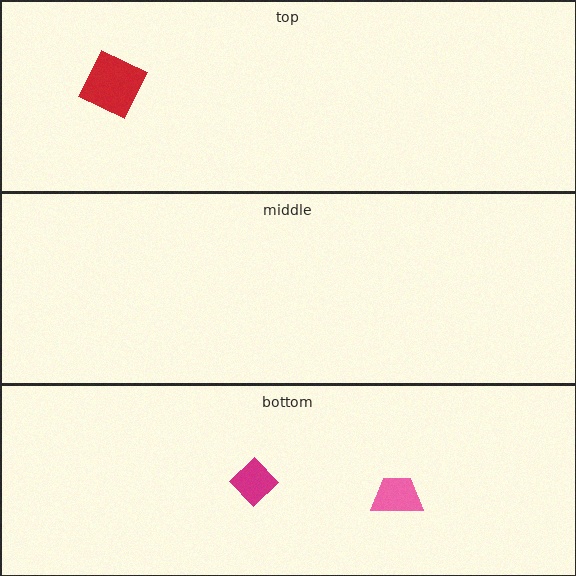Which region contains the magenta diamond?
The bottom region.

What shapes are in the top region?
The red square.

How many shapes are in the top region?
1.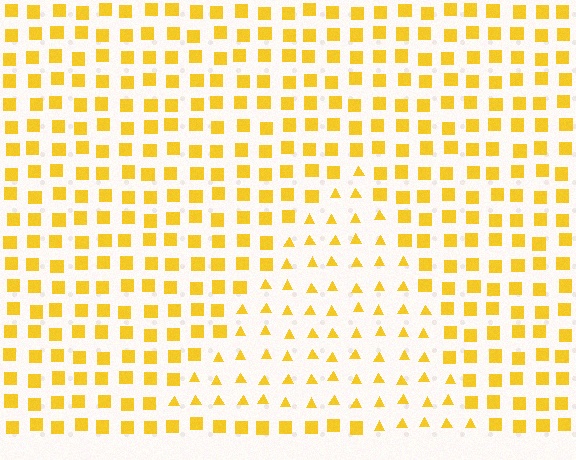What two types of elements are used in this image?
The image uses triangles inside the triangle region and squares outside it.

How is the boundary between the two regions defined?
The boundary is defined by a change in element shape: triangles inside vs. squares outside. All elements share the same color and spacing.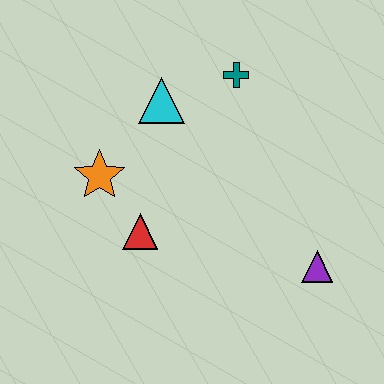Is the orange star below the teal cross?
Yes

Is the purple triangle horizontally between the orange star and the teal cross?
No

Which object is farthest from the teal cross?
The purple triangle is farthest from the teal cross.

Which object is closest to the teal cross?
The cyan triangle is closest to the teal cross.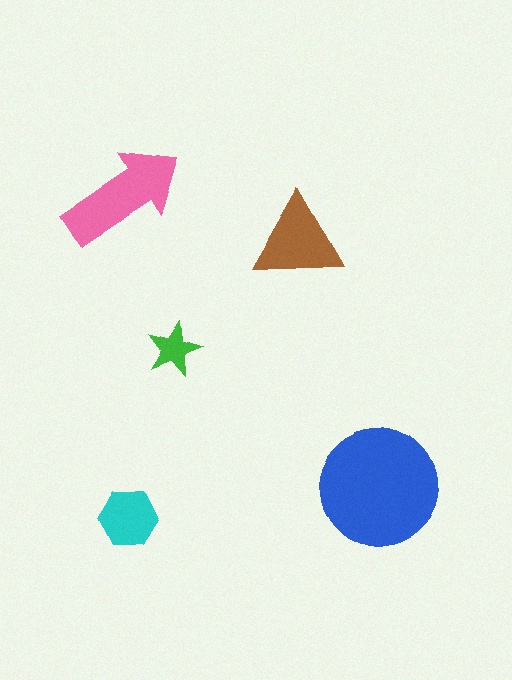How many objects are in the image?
There are 5 objects in the image.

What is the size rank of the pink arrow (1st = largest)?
2nd.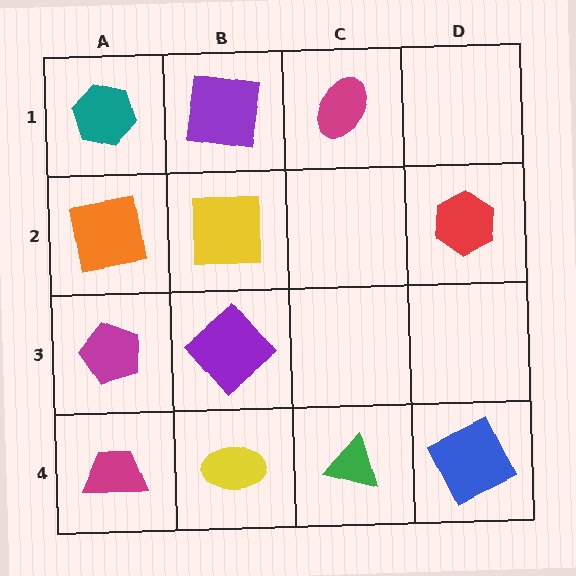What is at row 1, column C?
A magenta ellipse.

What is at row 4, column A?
A magenta trapezoid.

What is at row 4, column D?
A blue square.